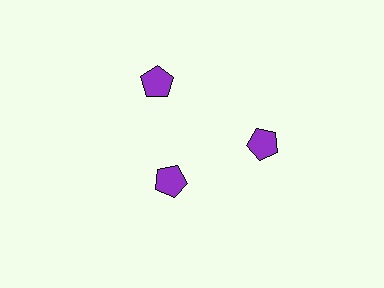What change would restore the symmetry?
The symmetry would be restored by moving it outward, back onto the ring so that all 3 pentagons sit at equal angles and equal distance from the center.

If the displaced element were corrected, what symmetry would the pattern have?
It would have 3-fold rotational symmetry — the pattern would map onto itself every 120 degrees.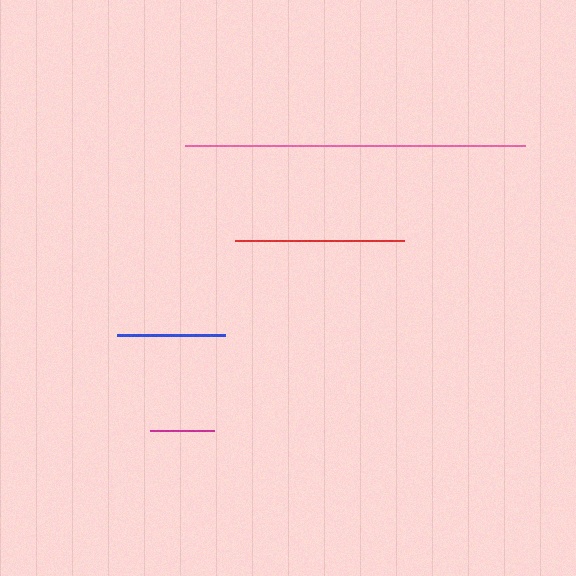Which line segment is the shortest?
The magenta line is the shortest at approximately 64 pixels.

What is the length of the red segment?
The red segment is approximately 170 pixels long.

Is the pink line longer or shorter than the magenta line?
The pink line is longer than the magenta line.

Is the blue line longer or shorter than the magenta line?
The blue line is longer than the magenta line.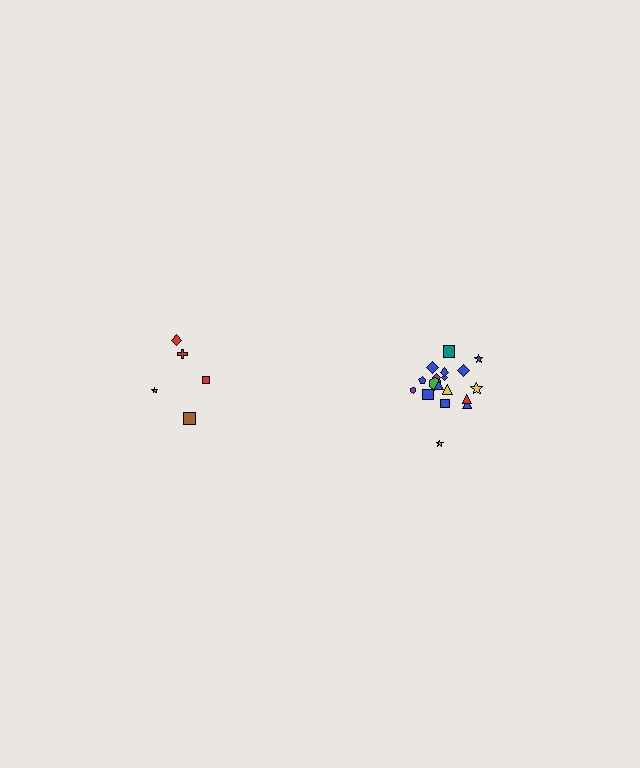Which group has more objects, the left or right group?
The right group.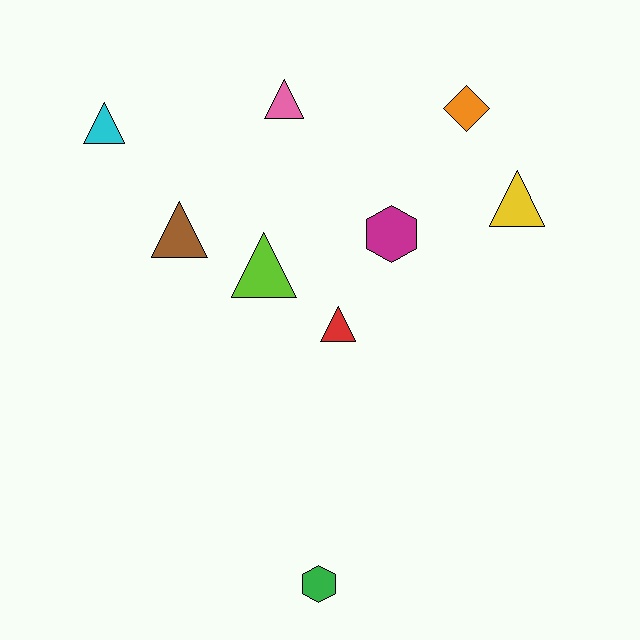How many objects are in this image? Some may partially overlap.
There are 9 objects.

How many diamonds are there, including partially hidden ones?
There is 1 diamond.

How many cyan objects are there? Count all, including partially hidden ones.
There is 1 cyan object.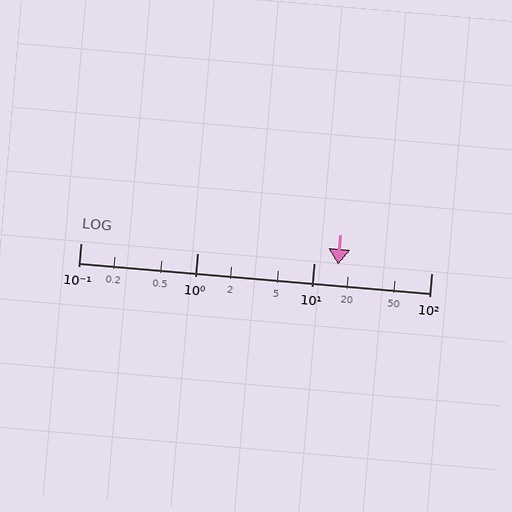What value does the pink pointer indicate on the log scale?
The pointer indicates approximately 16.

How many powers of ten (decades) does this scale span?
The scale spans 3 decades, from 0.1 to 100.